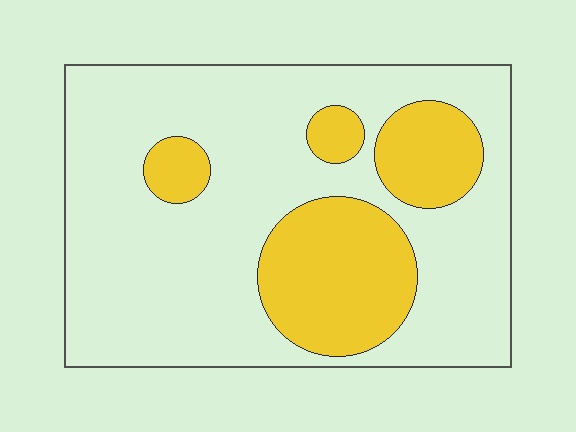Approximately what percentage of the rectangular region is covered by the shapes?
Approximately 25%.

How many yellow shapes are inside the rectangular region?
4.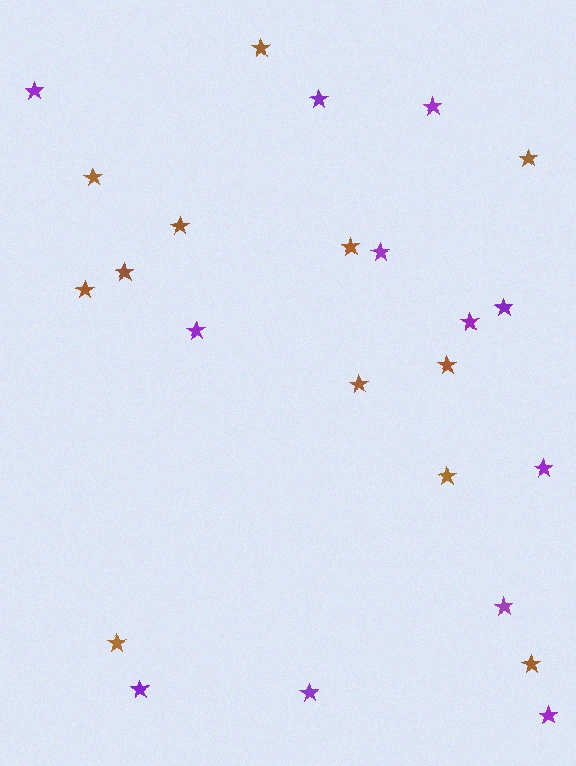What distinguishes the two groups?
There are 2 groups: one group of purple stars (12) and one group of brown stars (12).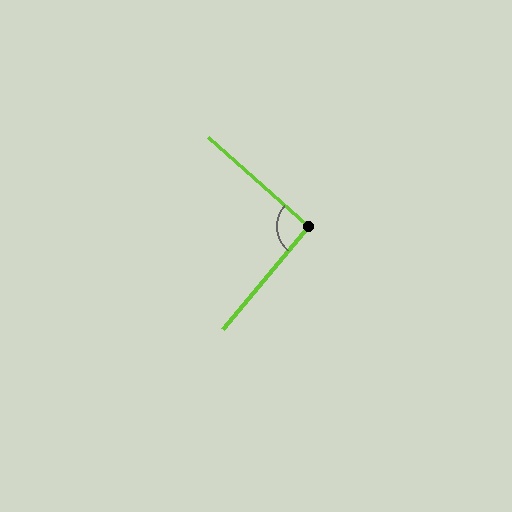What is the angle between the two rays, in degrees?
Approximately 92 degrees.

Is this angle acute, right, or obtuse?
It is approximately a right angle.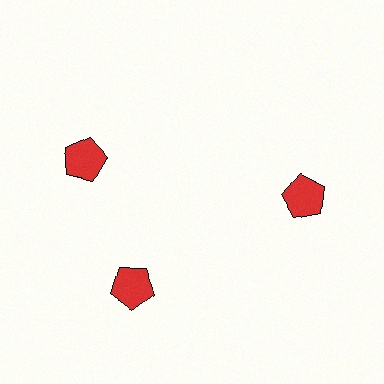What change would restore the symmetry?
The symmetry would be restored by rotating it back into even spacing with its neighbors so that all 3 pentagons sit at equal angles and equal distance from the center.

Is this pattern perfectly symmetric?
No. The 3 red pentagons are arranged in a ring, but one element near the 11 o'clock position is rotated out of alignment along the ring, breaking the 3-fold rotational symmetry.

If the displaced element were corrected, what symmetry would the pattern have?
It would have 3-fold rotational symmetry — the pattern would map onto itself every 120 degrees.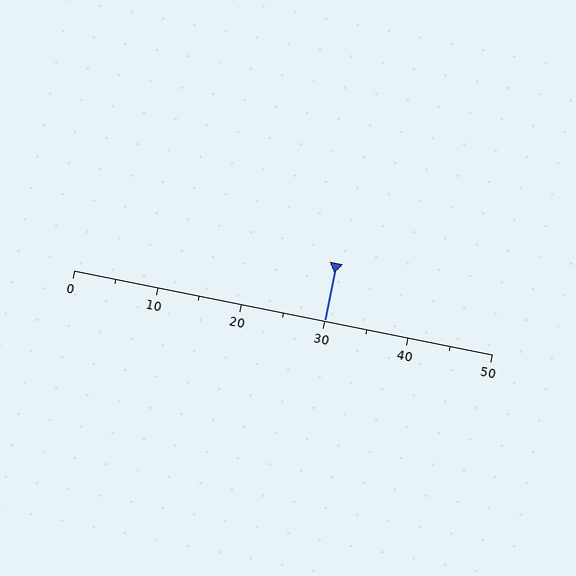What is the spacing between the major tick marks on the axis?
The major ticks are spaced 10 apart.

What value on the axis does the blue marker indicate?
The marker indicates approximately 30.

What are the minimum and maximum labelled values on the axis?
The axis runs from 0 to 50.